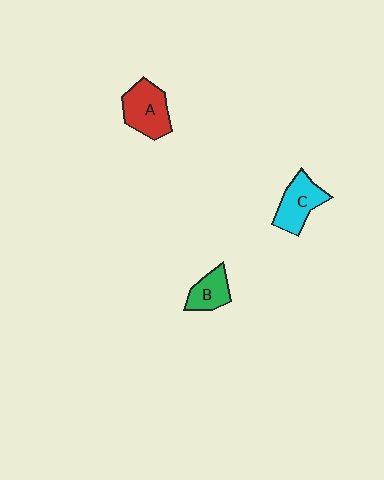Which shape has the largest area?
Shape A (red).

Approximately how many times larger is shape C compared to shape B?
Approximately 1.4 times.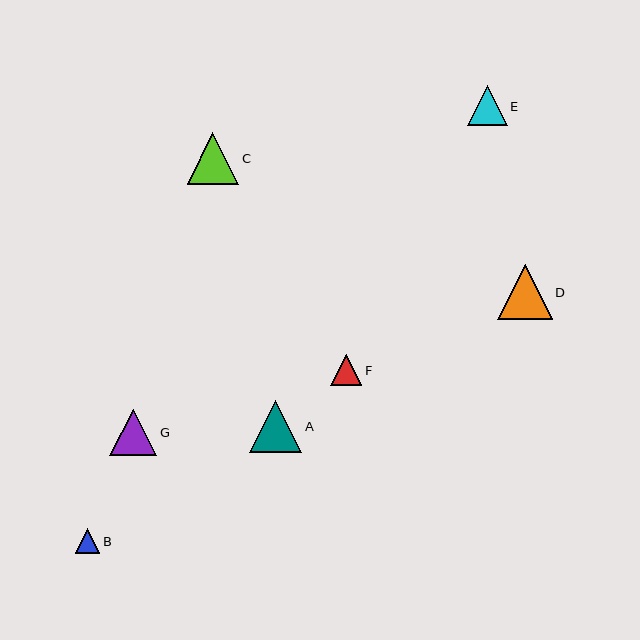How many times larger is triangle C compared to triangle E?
Triangle C is approximately 1.3 times the size of triangle E.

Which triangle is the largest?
Triangle D is the largest with a size of approximately 55 pixels.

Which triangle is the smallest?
Triangle B is the smallest with a size of approximately 25 pixels.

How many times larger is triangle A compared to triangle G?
Triangle A is approximately 1.1 times the size of triangle G.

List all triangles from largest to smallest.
From largest to smallest: D, A, C, G, E, F, B.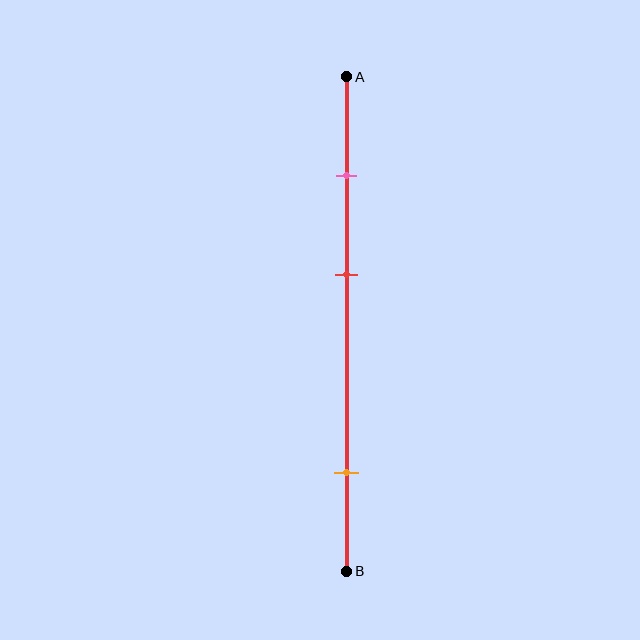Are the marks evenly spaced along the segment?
No, the marks are not evenly spaced.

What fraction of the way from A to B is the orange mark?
The orange mark is approximately 80% (0.8) of the way from A to B.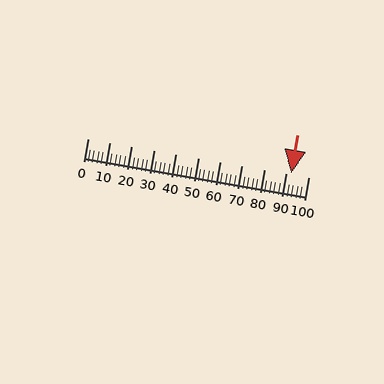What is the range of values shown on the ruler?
The ruler shows values from 0 to 100.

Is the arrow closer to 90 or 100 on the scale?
The arrow is closer to 90.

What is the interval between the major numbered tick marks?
The major tick marks are spaced 10 units apart.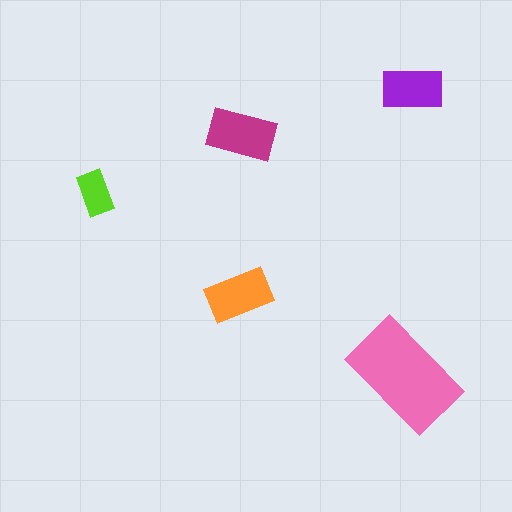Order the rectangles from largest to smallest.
the pink one, the magenta one, the orange one, the purple one, the lime one.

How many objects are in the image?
There are 5 objects in the image.